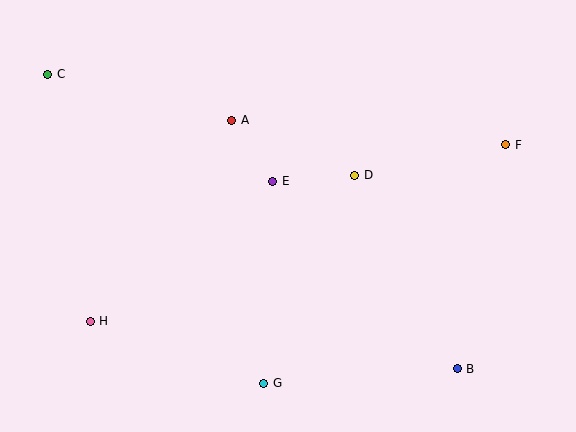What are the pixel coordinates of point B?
Point B is at (457, 369).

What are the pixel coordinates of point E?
Point E is at (273, 181).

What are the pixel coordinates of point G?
Point G is at (264, 383).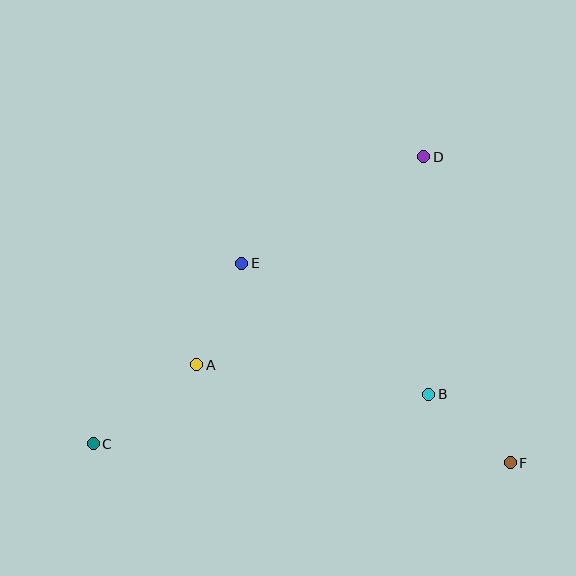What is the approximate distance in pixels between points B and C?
The distance between B and C is approximately 339 pixels.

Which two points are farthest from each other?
Points C and D are farthest from each other.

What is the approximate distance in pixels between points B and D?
The distance between B and D is approximately 237 pixels.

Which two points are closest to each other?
Points B and F are closest to each other.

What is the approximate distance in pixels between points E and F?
The distance between E and F is approximately 334 pixels.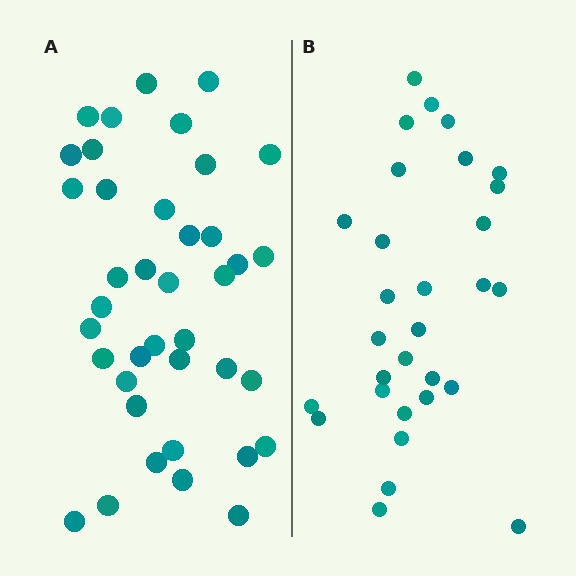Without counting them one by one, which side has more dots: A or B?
Region A (the left region) has more dots.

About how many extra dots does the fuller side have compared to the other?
Region A has roughly 8 or so more dots than region B.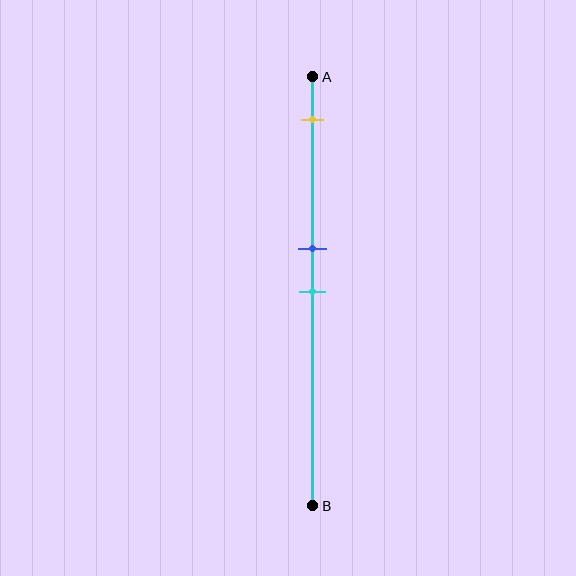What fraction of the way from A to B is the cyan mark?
The cyan mark is approximately 50% (0.5) of the way from A to B.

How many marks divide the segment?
There are 3 marks dividing the segment.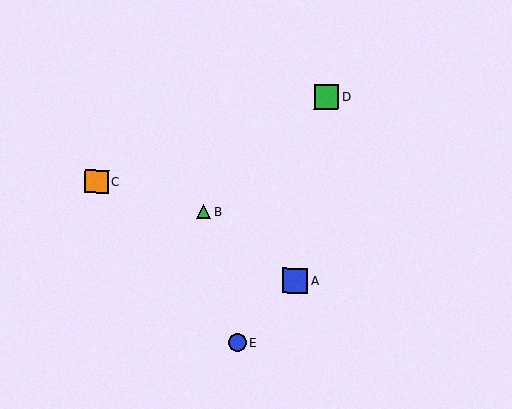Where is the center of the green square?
The center of the green square is at (326, 97).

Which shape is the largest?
The blue square (labeled A) is the largest.